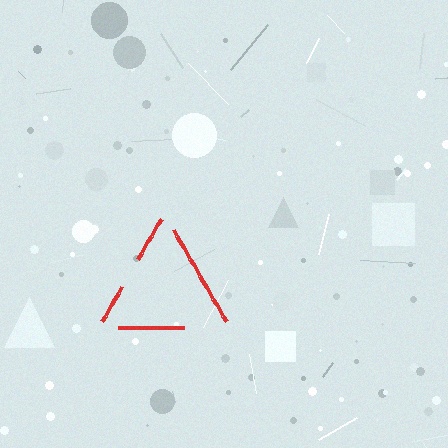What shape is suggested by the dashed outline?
The dashed outline suggests a triangle.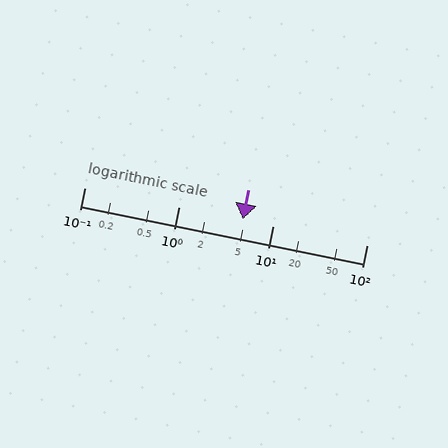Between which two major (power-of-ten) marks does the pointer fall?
The pointer is between 1 and 10.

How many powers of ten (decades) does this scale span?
The scale spans 3 decades, from 0.1 to 100.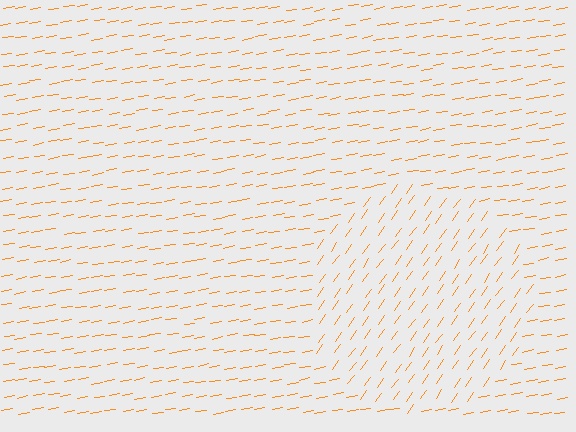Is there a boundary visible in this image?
Yes, there is a texture boundary formed by a change in line orientation.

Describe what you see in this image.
The image is filled with small orange line segments. A circle region in the image has lines oriented differently from the surrounding lines, creating a visible texture boundary.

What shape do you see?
I see a circle.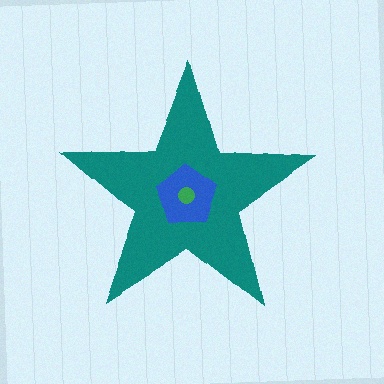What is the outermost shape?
The teal star.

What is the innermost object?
The green circle.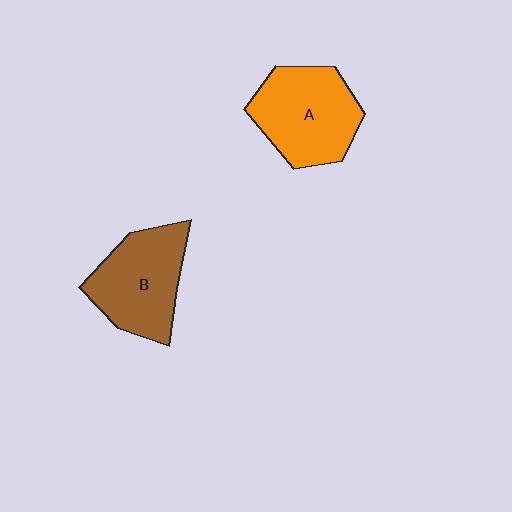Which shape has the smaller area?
Shape B (brown).